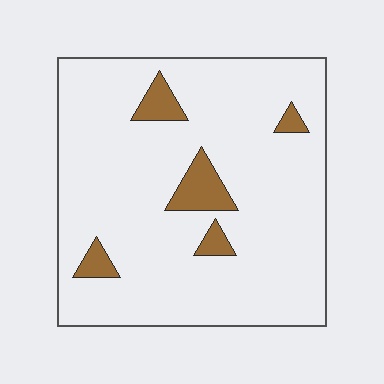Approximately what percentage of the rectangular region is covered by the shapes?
Approximately 10%.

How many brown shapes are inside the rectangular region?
5.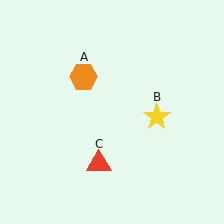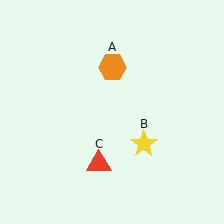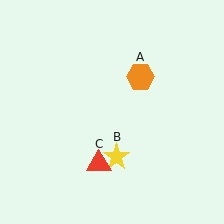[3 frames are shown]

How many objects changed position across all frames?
2 objects changed position: orange hexagon (object A), yellow star (object B).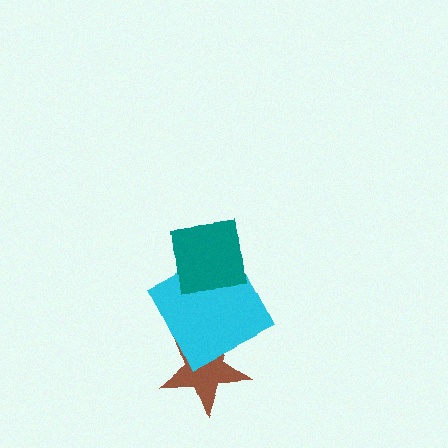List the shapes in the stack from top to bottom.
From top to bottom: the teal square, the cyan square, the brown star.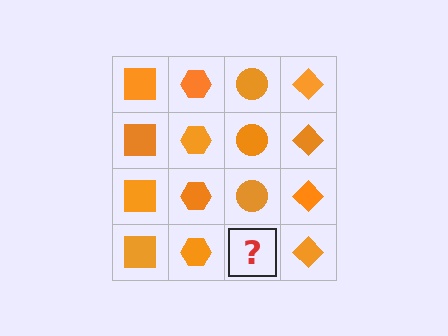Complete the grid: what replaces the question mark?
The question mark should be replaced with an orange circle.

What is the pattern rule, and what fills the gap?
The rule is that each column has a consistent shape. The gap should be filled with an orange circle.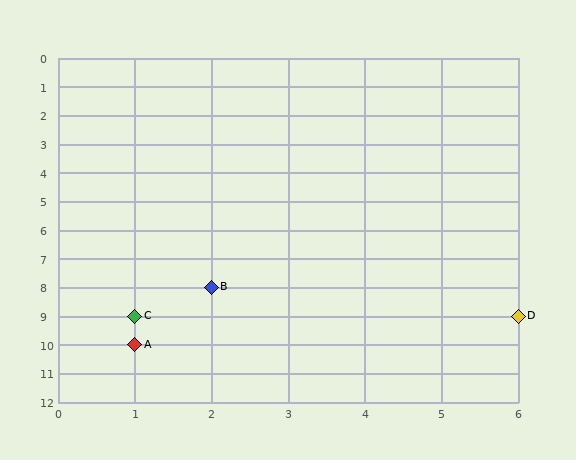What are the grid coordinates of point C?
Point C is at grid coordinates (1, 9).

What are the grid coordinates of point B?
Point B is at grid coordinates (2, 8).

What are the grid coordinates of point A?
Point A is at grid coordinates (1, 10).